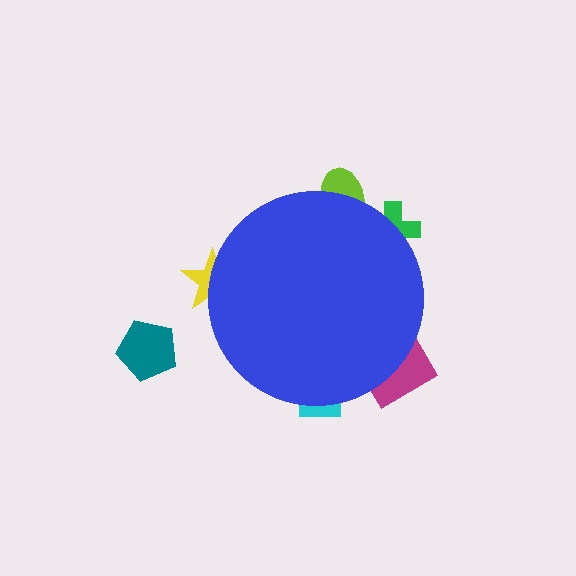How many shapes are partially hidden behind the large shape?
5 shapes are partially hidden.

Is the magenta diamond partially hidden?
Yes, the magenta diamond is partially hidden behind the blue circle.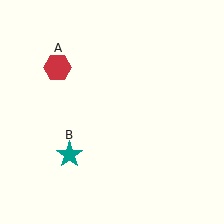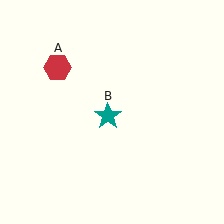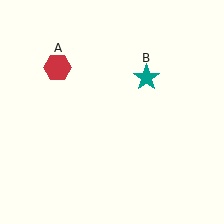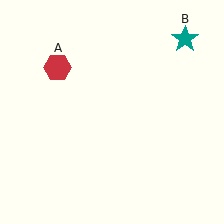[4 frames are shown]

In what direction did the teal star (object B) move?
The teal star (object B) moved up and to the right.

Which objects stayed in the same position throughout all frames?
Red hexagon (object A) remained stationary.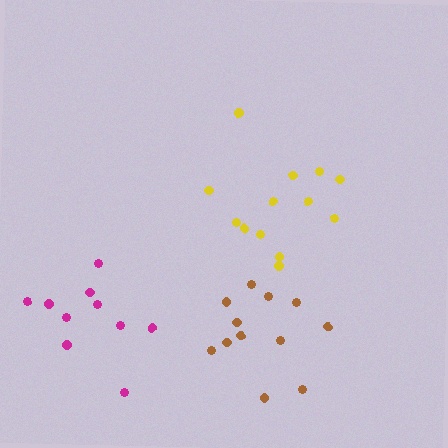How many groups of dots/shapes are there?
There are 3 groups.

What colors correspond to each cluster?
The clusters are colored: magenta, yellow, brown.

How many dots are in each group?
Group 1: 10 dots, Group 2: 13 dots, Group 3: 12 dots (35 total).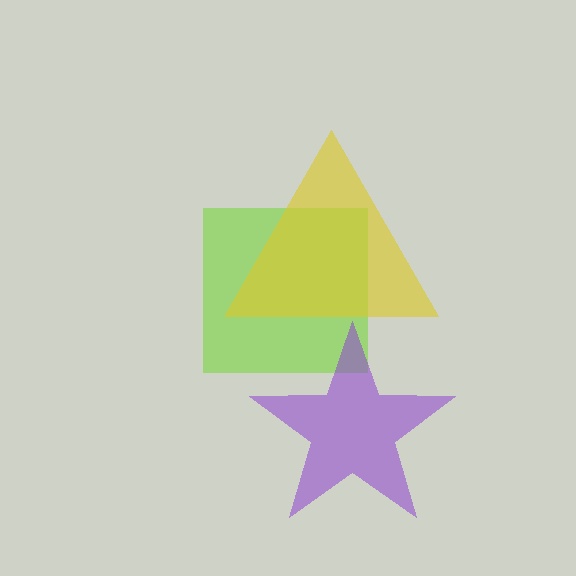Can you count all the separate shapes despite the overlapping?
Yes, there are 3 separate shapes.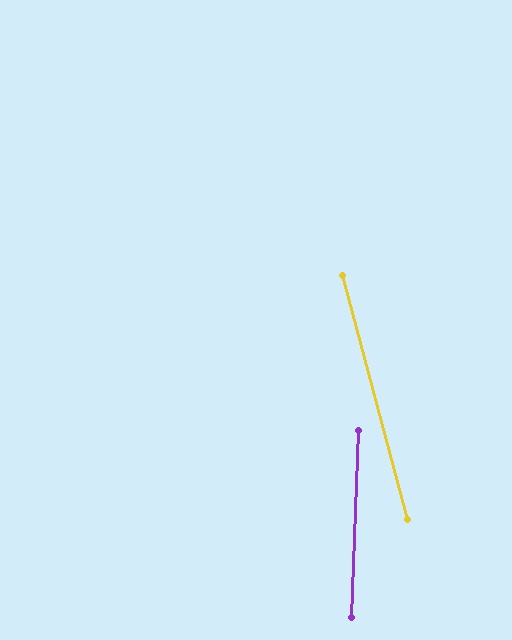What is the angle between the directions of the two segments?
Approximately 17 degrees.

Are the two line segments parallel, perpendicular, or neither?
Neither parallel nor perpendicular — they differ by about 17°.